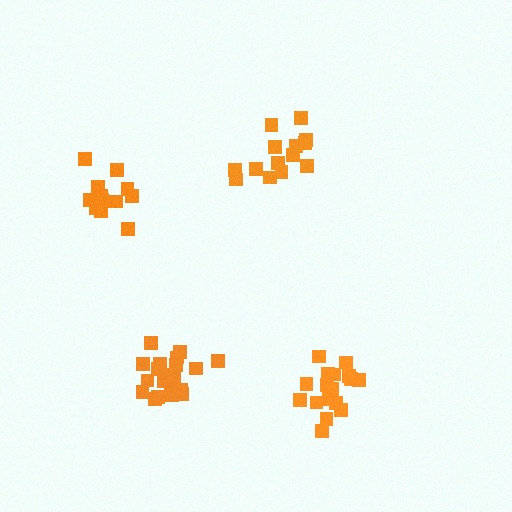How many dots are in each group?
Group 1: 14 dots, Group 2: 14 dots, Group 3: 20 dots, Group 4: 19 dots (67 total).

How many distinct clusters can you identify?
There are 4 distinct clusters.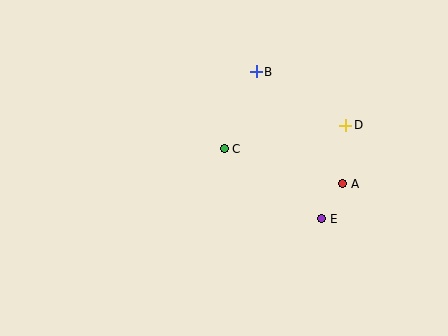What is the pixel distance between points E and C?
The distance between E and C is 120 pixels.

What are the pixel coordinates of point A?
Point A is at (343, 184).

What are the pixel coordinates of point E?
Point E is at (322, 219).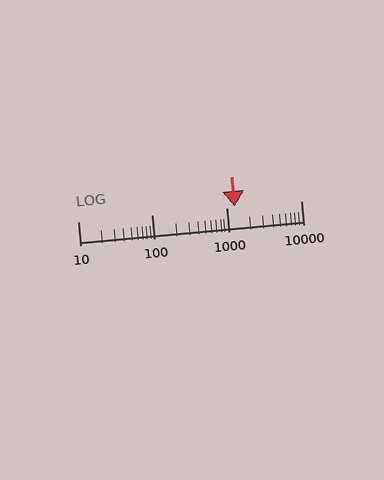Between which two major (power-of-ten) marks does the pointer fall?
The pointer is between 1000 and 10000.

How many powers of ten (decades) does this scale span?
The scale spans 3 decades, from 10 to 10000.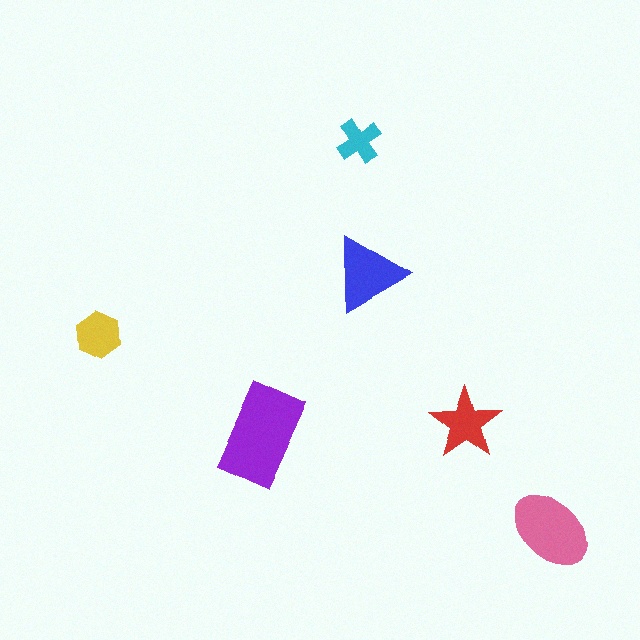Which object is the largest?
The purple rectangle.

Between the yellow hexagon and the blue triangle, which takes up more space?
The blue triangle.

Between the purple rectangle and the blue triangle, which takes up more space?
The purple rectangle.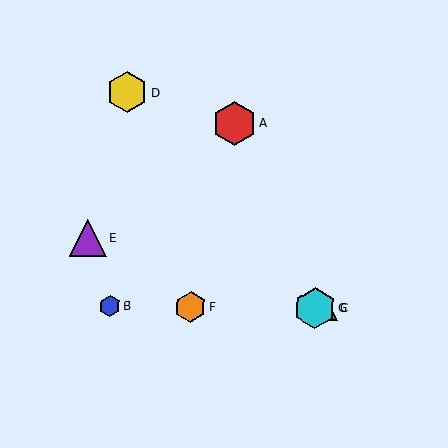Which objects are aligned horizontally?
Objects B, C, F, G are aligned horizontally.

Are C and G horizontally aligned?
Yes, both are at y≈308.